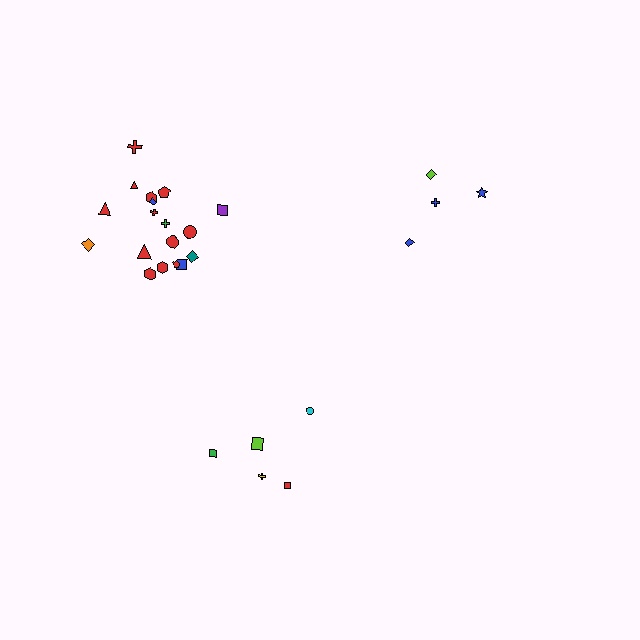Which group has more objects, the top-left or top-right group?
The top-left group.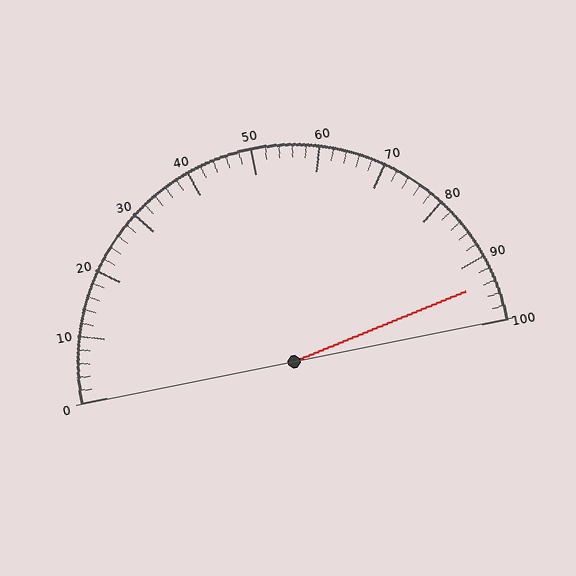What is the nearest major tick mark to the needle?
The nearest major tick mark is 90.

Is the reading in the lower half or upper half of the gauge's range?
The reading is in the upper half of the range (0 to 100).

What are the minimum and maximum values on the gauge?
The gauge ranges from 0 to 100.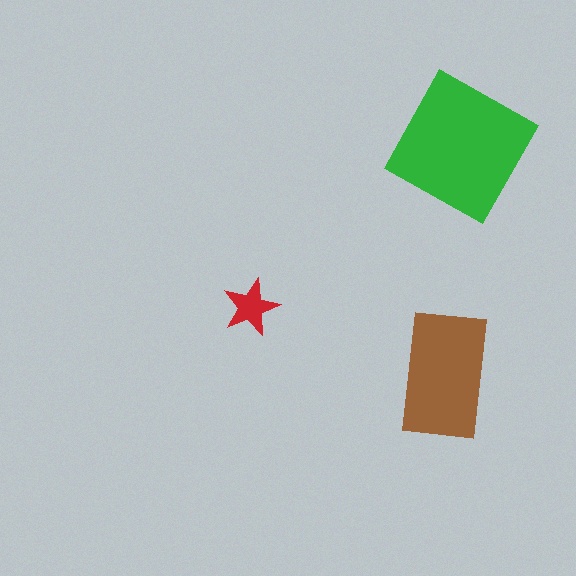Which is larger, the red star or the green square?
The green square.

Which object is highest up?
The green square is topmost.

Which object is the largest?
The green square.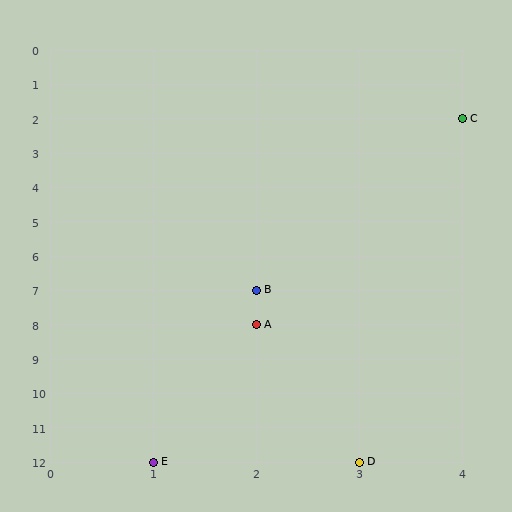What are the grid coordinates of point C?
Point C is at grid coordinates (4, 2).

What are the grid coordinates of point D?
Point D is at grid coordinates (3, 12).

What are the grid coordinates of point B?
Point B is at grid coordinates (2, 7).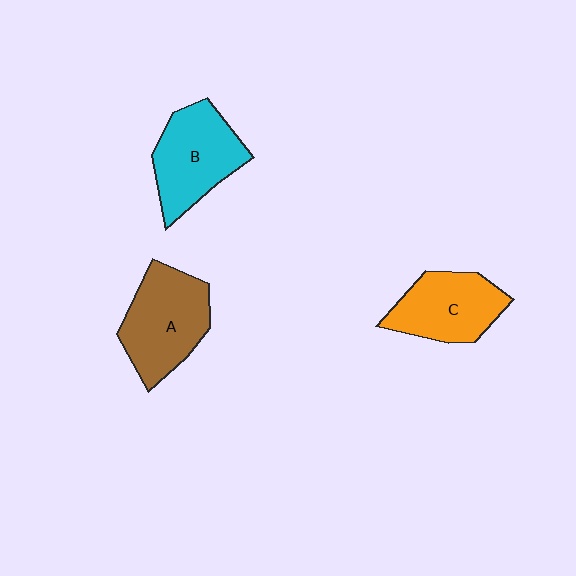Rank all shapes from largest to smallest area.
From largest to smallest: A (brown), B (cyan), C (orange).